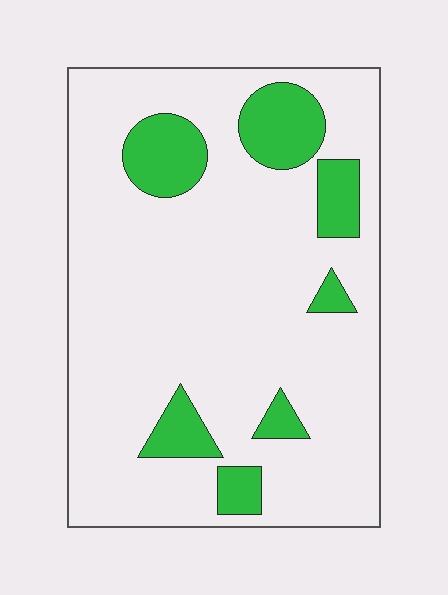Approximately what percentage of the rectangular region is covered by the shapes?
Approximately 15%.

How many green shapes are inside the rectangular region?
7.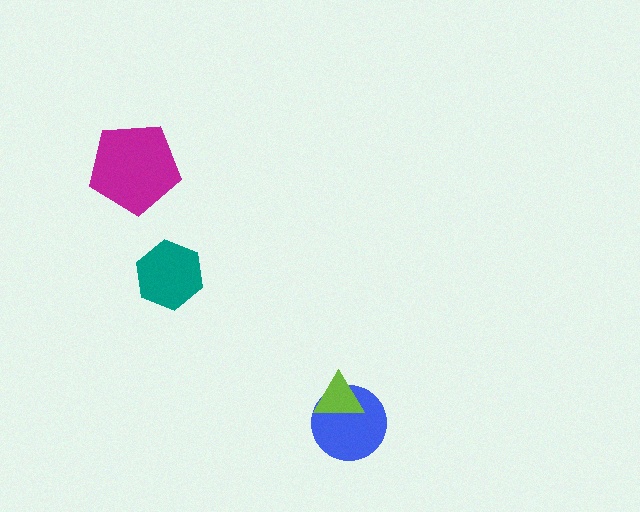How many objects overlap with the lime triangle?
1 object overlaps with the lime triangle.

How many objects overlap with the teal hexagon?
0 objects overlap with the teal hexagon.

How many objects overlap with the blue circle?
1 object overlaps with the blue circle.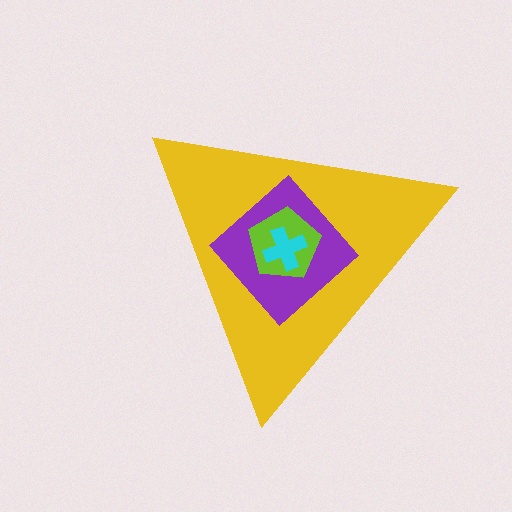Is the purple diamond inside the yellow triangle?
Yes.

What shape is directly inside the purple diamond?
The lime pentagon.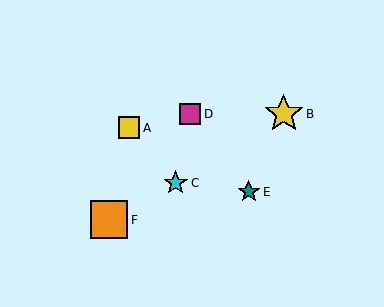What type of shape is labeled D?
Shape D is a magenta square.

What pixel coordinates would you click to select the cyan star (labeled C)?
Click at (176, 183) to select the cyan star C.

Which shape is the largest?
The yellow star (labeled B) is the largest.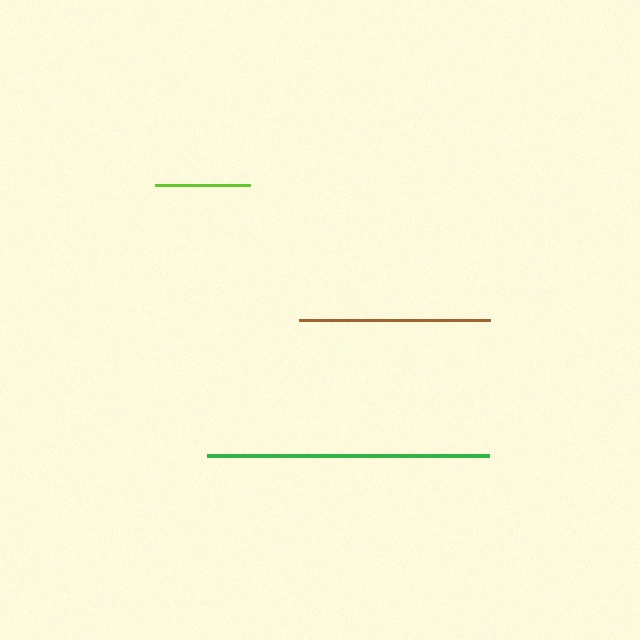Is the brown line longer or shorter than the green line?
The green line is longer than the brown line.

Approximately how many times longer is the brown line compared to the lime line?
The brown line is approximately 2.0 times the length of the lime line.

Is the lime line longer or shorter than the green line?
The green line is longer than the lime line.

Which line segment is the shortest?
The lime line is the shortest at approximately 96 pixels.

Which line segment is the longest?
The green line is the longest at approximately 283 pixels.